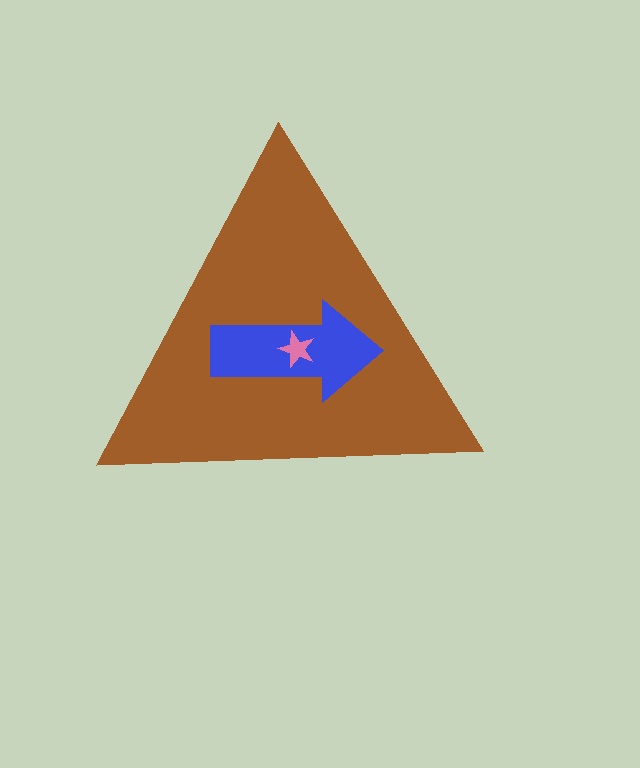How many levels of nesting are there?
3.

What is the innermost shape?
The pink star.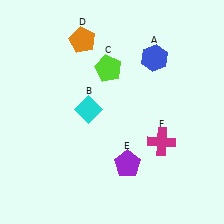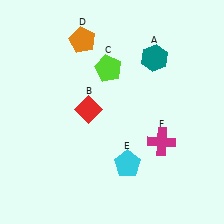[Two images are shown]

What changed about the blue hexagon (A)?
In Image 1, A is blue. In Image 2, it changed to teal.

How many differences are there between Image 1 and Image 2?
There are 3 differences between the two images.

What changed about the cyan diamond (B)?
In Image 1, B is cyan. In Image 2, it changed to red.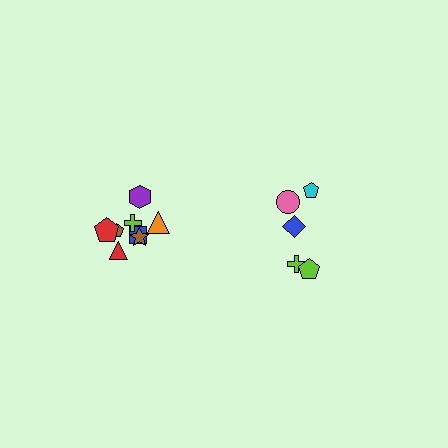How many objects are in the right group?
There are 5 objects.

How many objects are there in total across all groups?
There are 13 objects.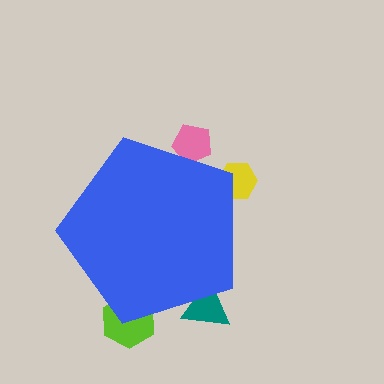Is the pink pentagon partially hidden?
Yes, the pink pentagon is partially hidden behind the blue pentagon.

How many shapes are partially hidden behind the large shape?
4 shapes are partially hidden.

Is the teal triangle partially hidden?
Yes, the teal triangle is partially hidden behind the blue pentagon.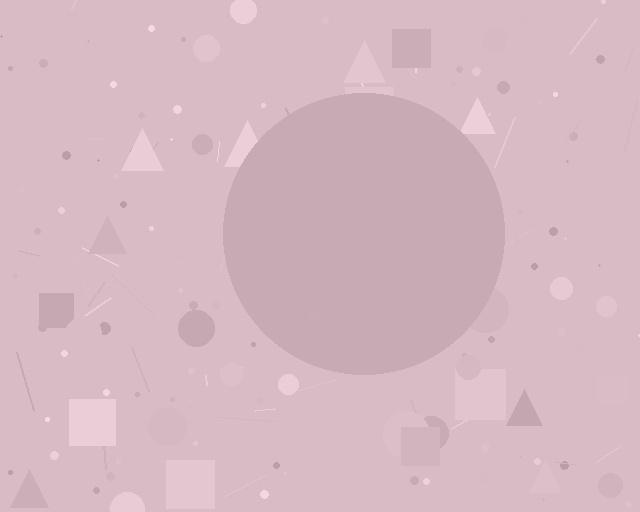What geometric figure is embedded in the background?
A circle is embedded in the background.